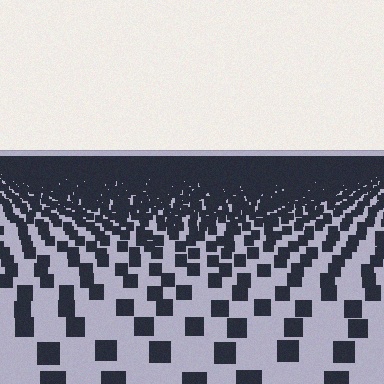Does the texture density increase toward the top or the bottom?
Density increases toward the top.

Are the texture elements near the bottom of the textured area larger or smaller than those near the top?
Larger. Near the bottom, elements are closer to the viewer and appear at a bigger on-screen size.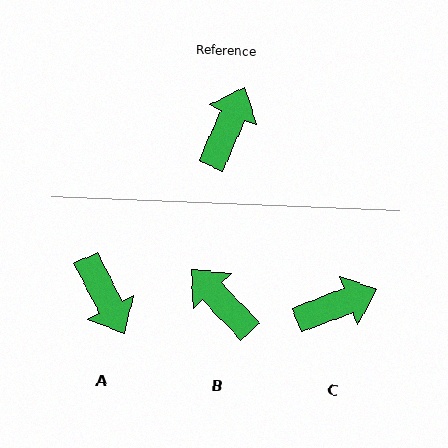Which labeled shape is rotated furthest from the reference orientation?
A, about 130 degrees away.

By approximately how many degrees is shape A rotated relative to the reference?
Approximately 130 degrees clockwise.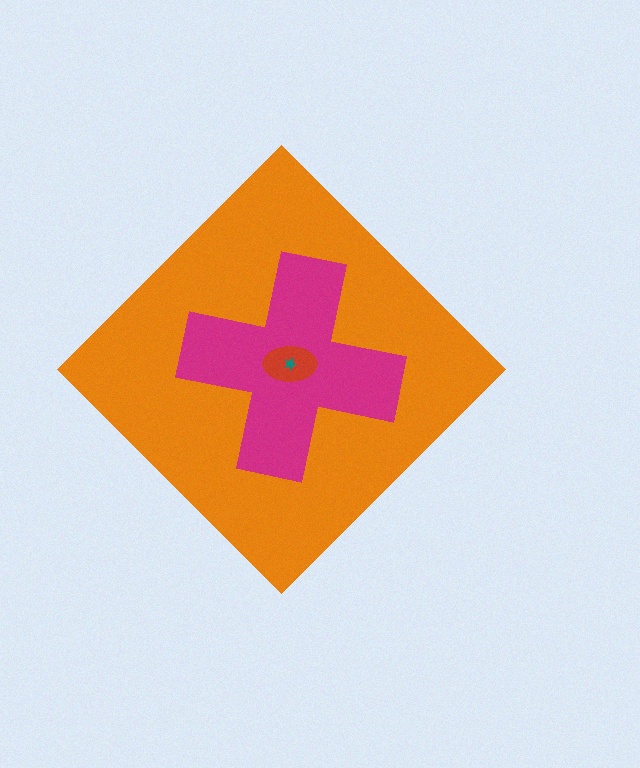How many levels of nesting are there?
4.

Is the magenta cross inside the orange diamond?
Yes.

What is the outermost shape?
The orange diamond.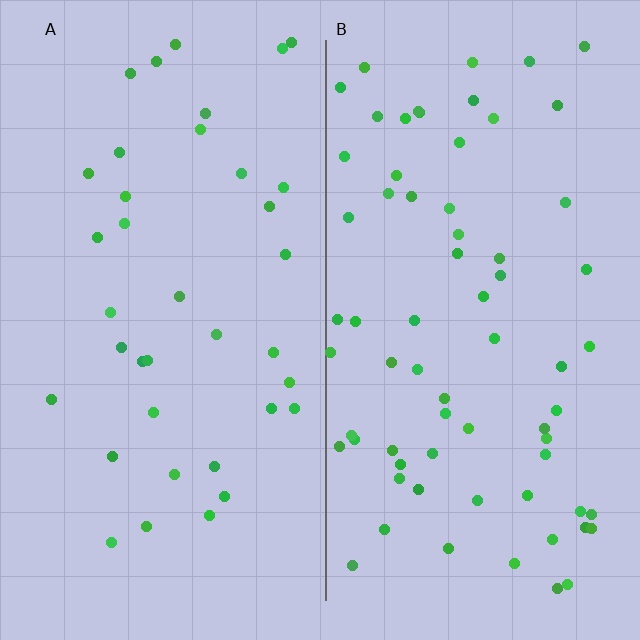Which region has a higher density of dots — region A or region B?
B (the right).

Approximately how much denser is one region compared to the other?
Approximately 1.9× — region B over region A.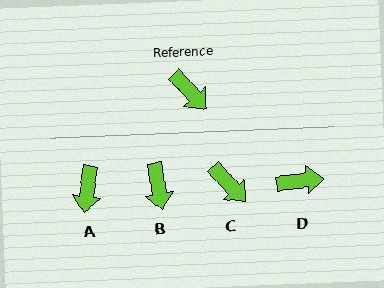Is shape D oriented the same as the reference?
No, it is off by about 54 degrees.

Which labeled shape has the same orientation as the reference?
C.